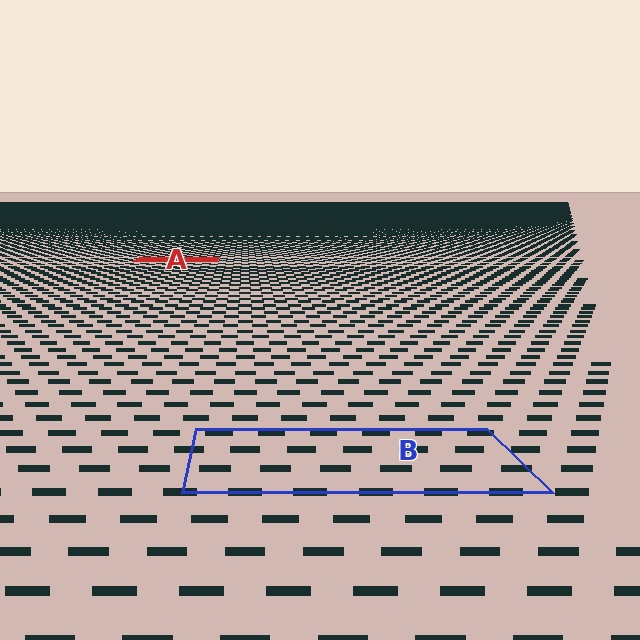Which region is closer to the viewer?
Region B is closer. The texture elements there are larger and more spread out.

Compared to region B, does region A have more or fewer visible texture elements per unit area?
Region A has more texture elements per unit area — they are packed more densely because it is farther away.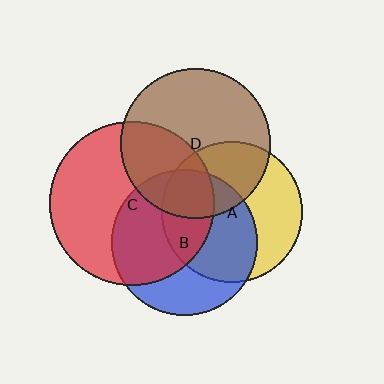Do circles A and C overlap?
Yes.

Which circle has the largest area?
Circle C (red).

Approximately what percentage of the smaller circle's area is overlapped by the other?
Approximately 25%.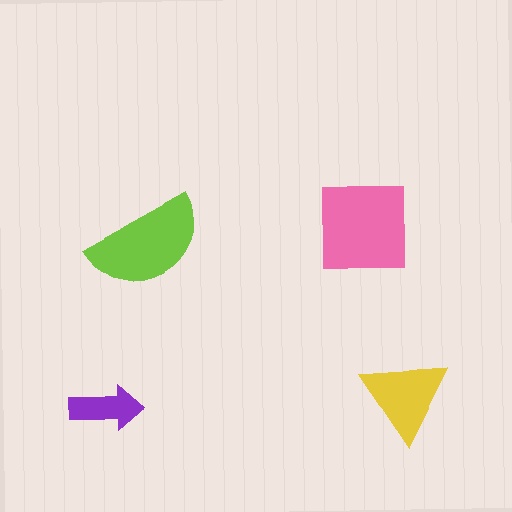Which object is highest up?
The pink square is topmost.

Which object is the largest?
The pink square.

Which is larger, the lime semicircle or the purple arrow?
The lime semicircle.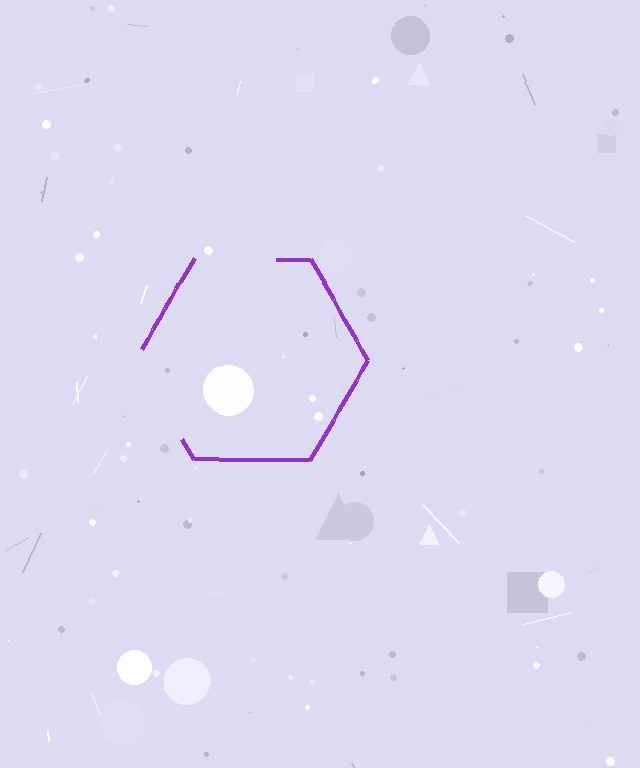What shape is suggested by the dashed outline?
The dashed outline suggests a hexagon.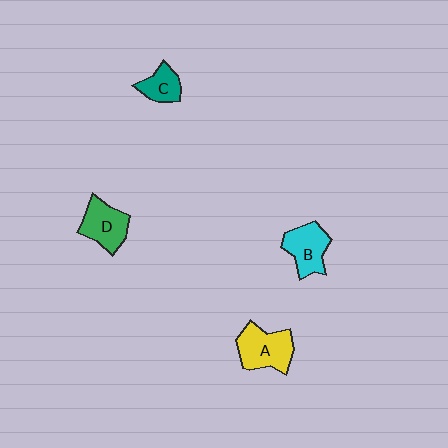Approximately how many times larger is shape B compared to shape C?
Approximately 1.5 times.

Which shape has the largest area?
Shape A (yellow).